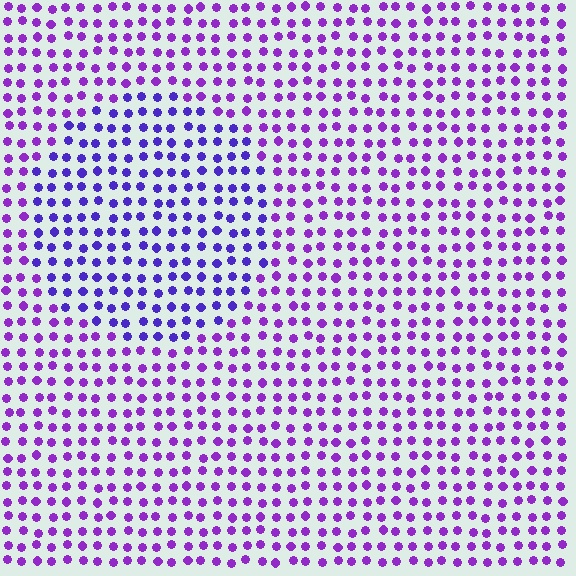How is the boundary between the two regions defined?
The boundary is defined purely by a slight shift in hue (about 27 degrees). Spacing, size, and orientation are identical on both sides.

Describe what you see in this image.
The image is filled with small purple elements in a uniform arrangement. A circle-shaped region is visible where the elements are tinted to a slightly different hue, forming a subtle color boundary.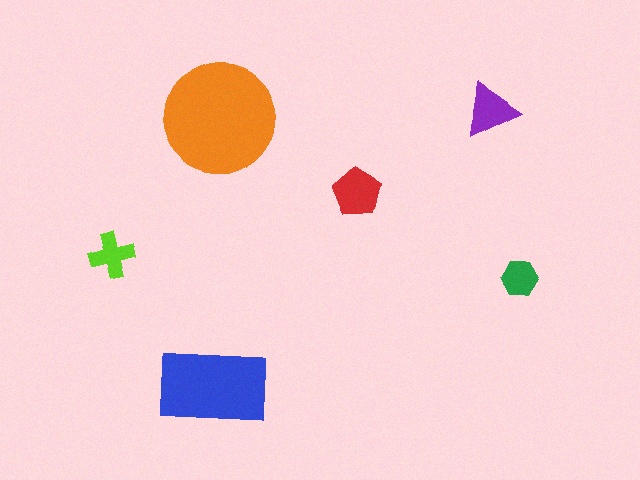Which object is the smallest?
The green hexagon.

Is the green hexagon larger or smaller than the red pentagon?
Smaller.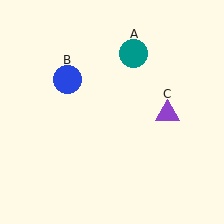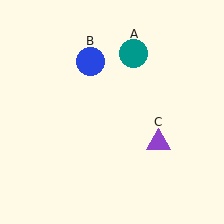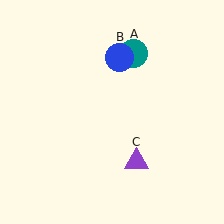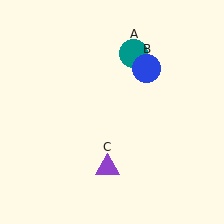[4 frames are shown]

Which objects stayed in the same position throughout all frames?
Teal circle (object A) remained stationary.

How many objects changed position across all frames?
2 objects changed position: blue circle (object B), purple triangle (object C).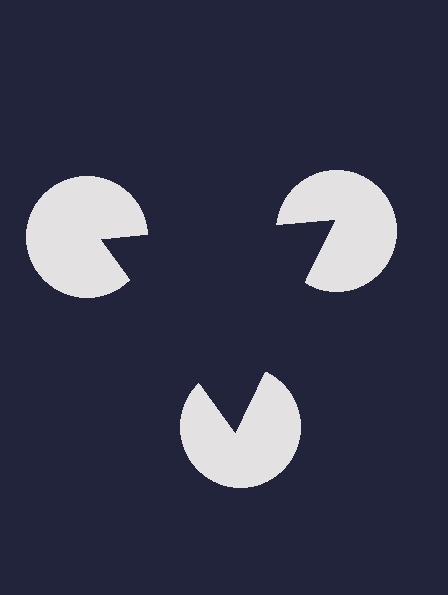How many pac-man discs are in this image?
There are 3 — one at each vertex of the illusory triangle.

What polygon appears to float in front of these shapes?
An illusory triangle — its edges are inferred from the aligned wedge cuts in the pac-man discs, not physically drawn.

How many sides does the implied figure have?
3 sides.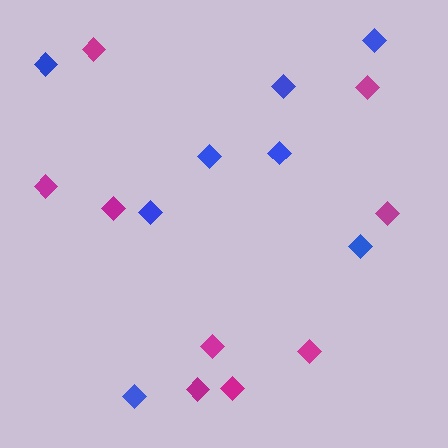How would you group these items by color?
There are 2 groups: one group of magenta diamonds (9) and one group of blue diamonds (8).